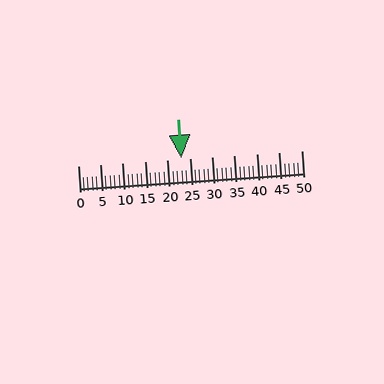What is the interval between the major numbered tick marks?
The major tick marks are spaced 5 units apart.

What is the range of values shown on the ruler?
The ruler shows values from 0 to 50.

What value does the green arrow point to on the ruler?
The green arrow points to approximately 23.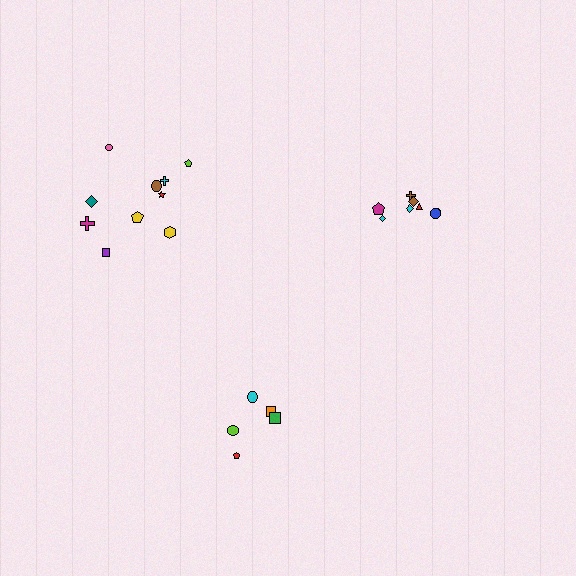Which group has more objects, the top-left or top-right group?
The top-left group.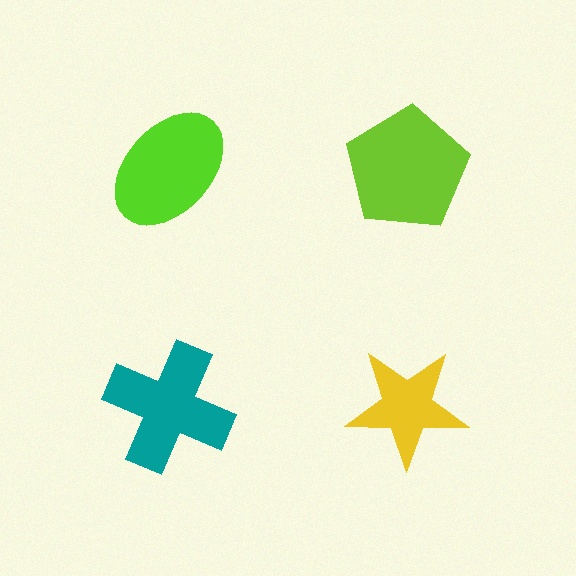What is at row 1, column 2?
A lime pentagon.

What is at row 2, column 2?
A yellow star.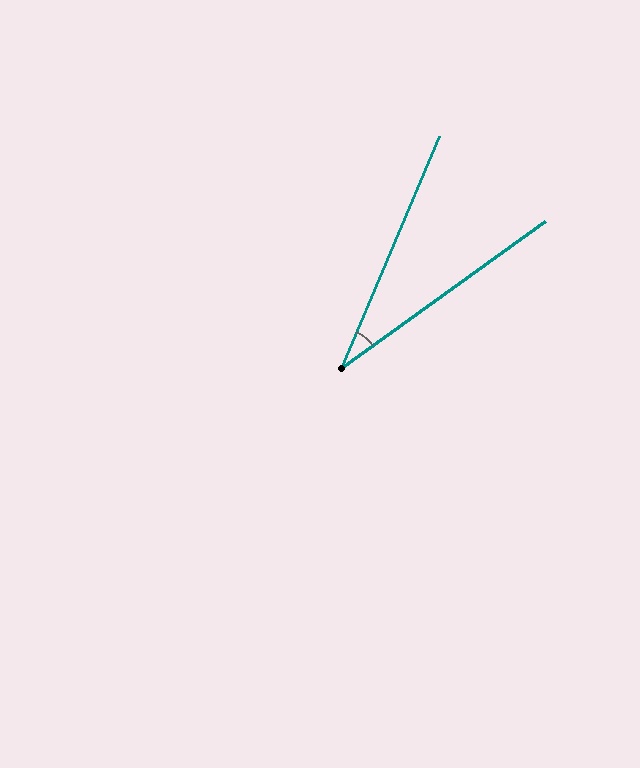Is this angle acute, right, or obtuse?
It is acute.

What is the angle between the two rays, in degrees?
Approximately 31 degrees.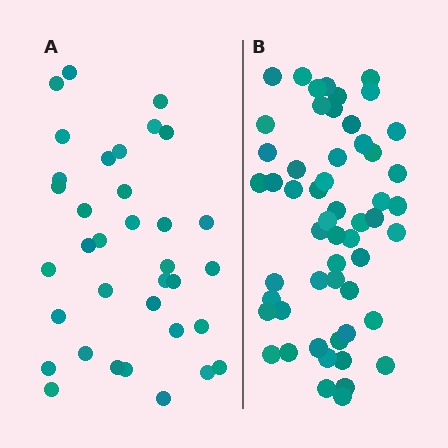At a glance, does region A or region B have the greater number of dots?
Region B (the right region) has more dots.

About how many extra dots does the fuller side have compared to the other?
Region B has approximately 20 more dots than region A.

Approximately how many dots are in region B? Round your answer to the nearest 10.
About 50 dots. (The exact count is 54, which rounds to 50.)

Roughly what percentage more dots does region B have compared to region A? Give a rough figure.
About 55% more.